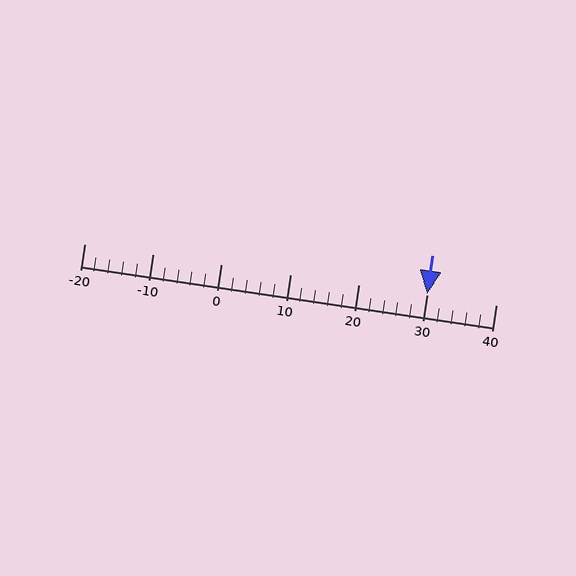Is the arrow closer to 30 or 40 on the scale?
The arrow is closer to 30.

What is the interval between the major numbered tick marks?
The major tick marks are spaced 10 units apart.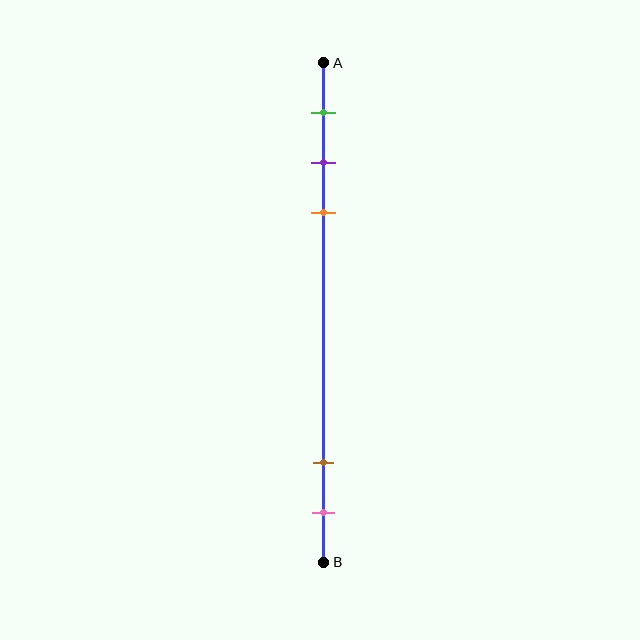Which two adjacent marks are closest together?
The purple and orange marks are the closest adjacent pair.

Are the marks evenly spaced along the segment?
No, the marks are not evenly spaced.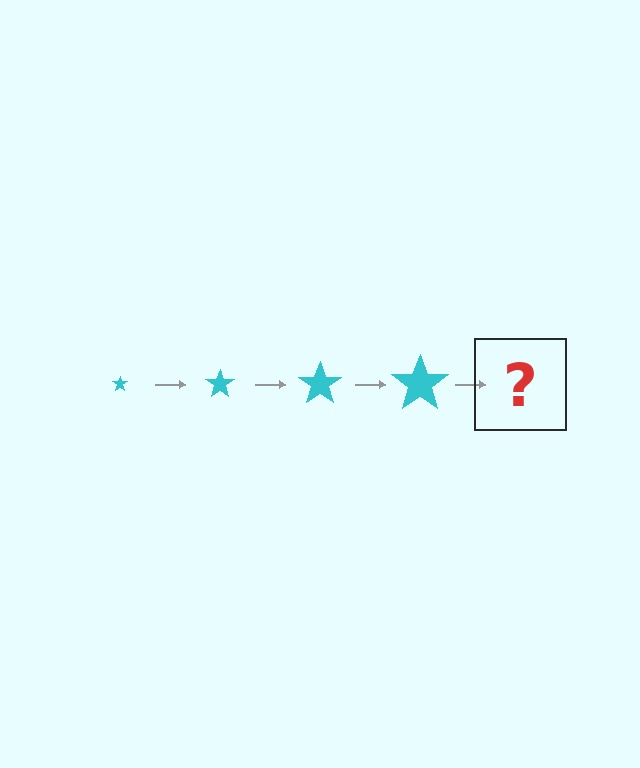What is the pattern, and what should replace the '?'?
The pattern is that the star gets progressively larger each step. The '?' should be a cyan star, larger than the previous one.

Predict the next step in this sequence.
The next step is a cyan star, larger than the previous one.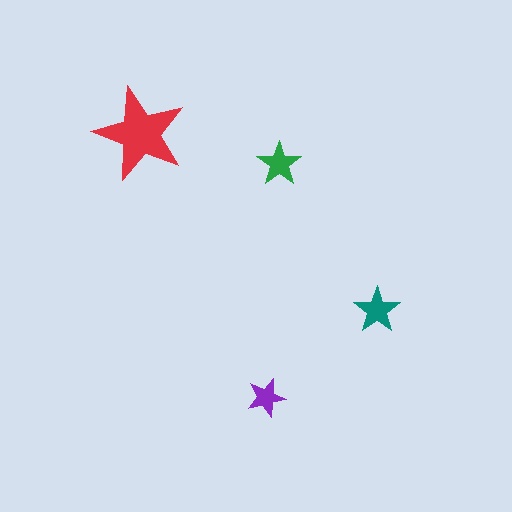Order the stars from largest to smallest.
the red one, the teal one, the green one, the purple one.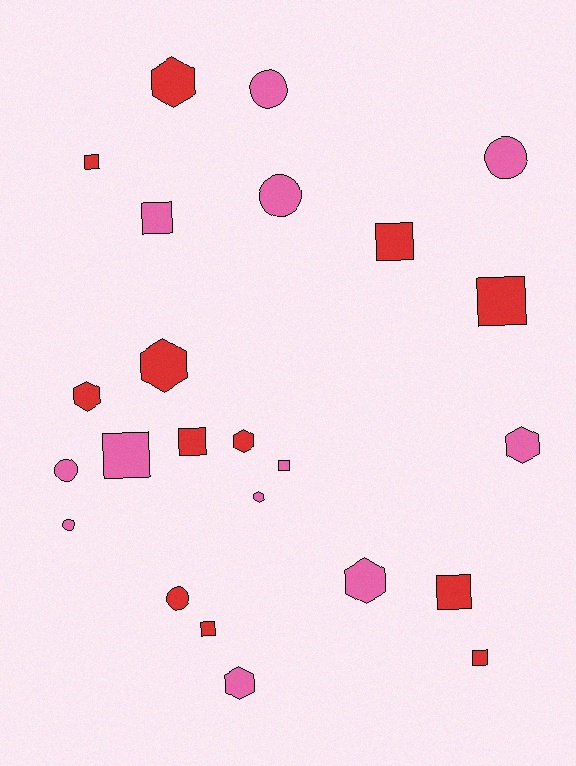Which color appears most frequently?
Red, with 12 objects.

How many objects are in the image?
There are 24 objects.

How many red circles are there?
There is 1 red circle.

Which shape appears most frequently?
Square, with 10 objects.